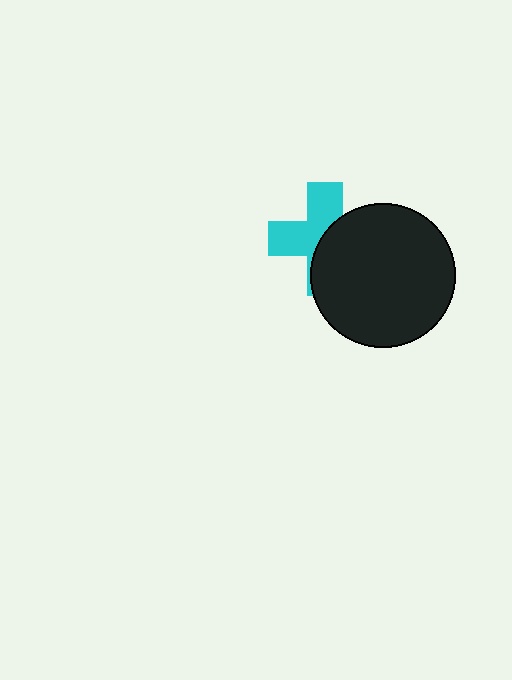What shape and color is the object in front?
The object in front is a black circle.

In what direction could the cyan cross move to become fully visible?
The cyan cross could move left. That would shift it out from behind the black circle entirely.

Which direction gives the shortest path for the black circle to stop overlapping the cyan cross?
Moving right gives the shortest separation.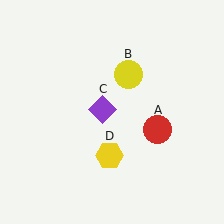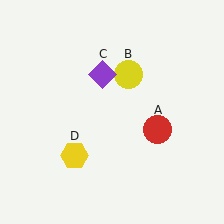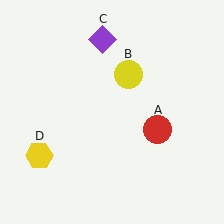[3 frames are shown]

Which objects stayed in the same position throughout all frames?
Red circle (object A) and yellow circle (object B) remained stationary.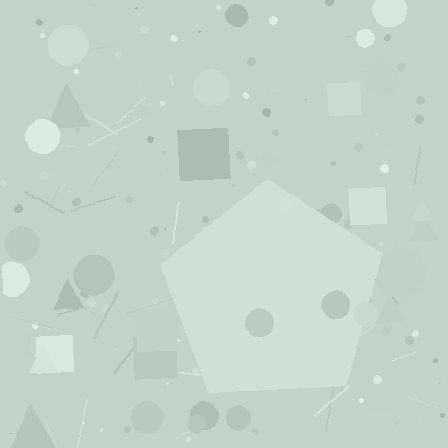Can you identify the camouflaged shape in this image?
The camouflaged shape is a pentagon.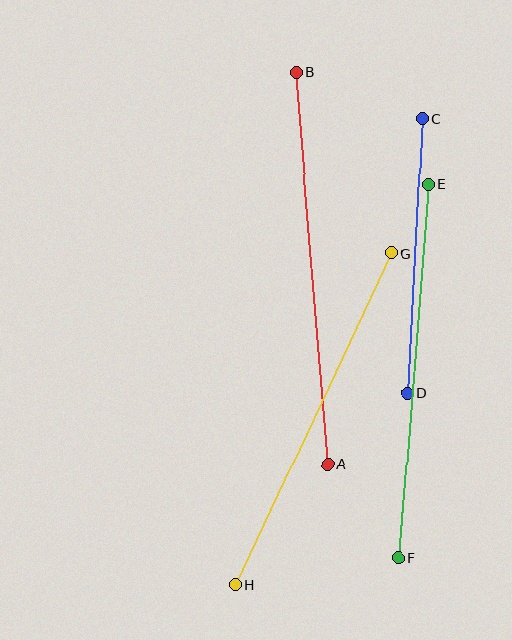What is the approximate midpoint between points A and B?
The midpoint is at approximately (312, 268) pixels.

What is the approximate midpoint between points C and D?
The midpoint is at approximately (414, 256) pixels.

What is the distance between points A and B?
The distance is approximately 393 pixels.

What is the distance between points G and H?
The distance is approximately 367 pixels.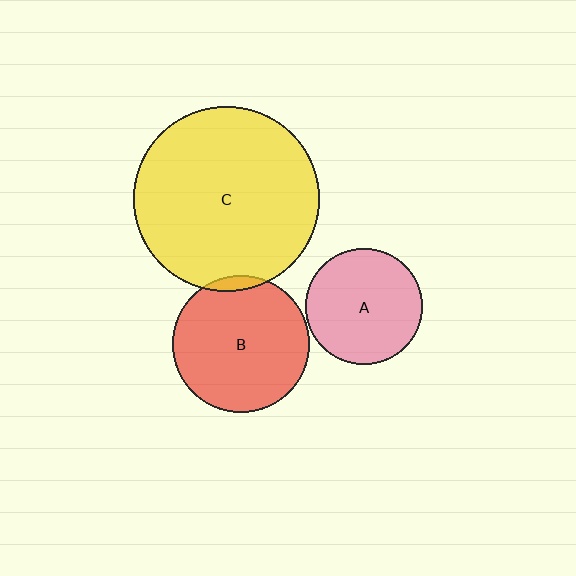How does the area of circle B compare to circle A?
Approximately 1.4 times.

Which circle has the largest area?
Circle C (yellow).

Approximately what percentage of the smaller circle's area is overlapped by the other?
Approximately 5%.